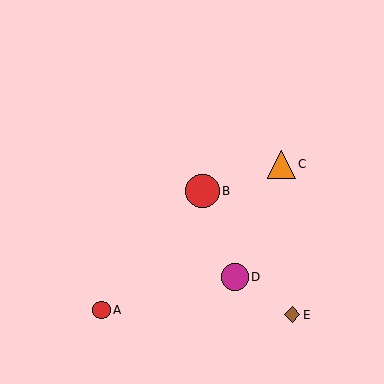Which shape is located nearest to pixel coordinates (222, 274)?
The magenta circle (labeled D) at (235, 277) is nearest to that location.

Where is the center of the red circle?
The center of the red circle is at (101, 310).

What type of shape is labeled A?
Shape A is a red circle.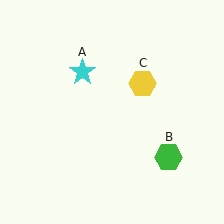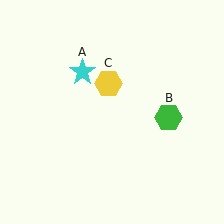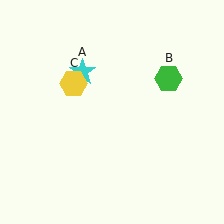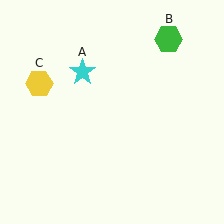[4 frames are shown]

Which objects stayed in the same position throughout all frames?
Cyan star (object A) remained stationary.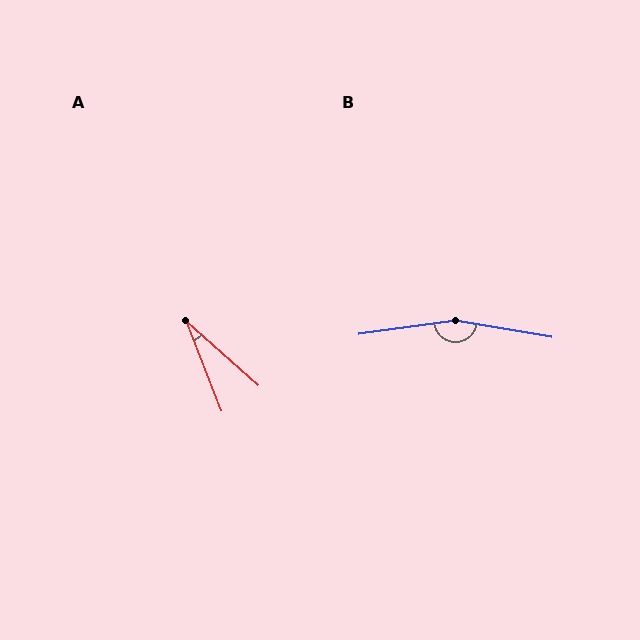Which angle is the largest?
B, at approximately 162 degrees.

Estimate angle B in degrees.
Approximately 162 degrees.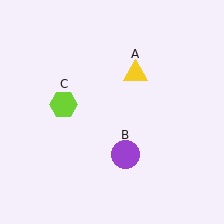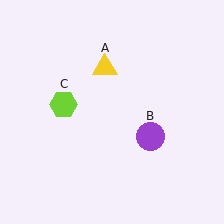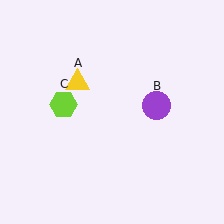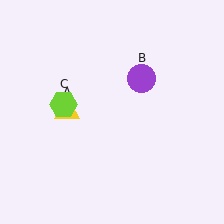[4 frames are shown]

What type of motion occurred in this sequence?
The yellow triangle (object A), purple circle (object B) rotated counterclockwise around the center of the scene.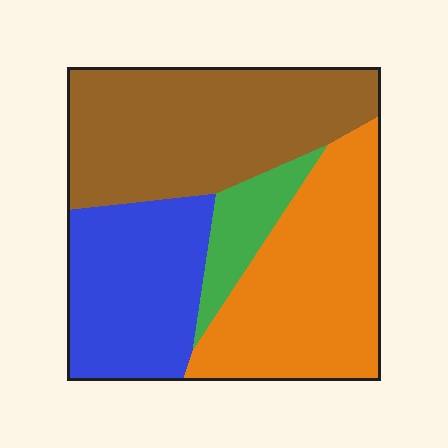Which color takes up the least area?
Green, at roughly 10%.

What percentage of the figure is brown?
Brown takes up about one third (1/3) of the figure.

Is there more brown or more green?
Brown.